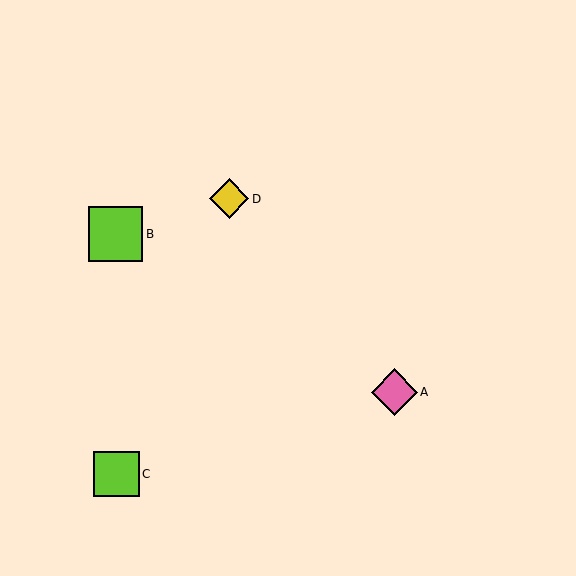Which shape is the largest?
The lime square (labeled B) is the largest.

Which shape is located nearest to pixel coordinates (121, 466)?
The lime square (labeled C) at (116, 474) is nearest to that location.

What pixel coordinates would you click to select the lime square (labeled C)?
Click at (116, 474) to select the lime square C.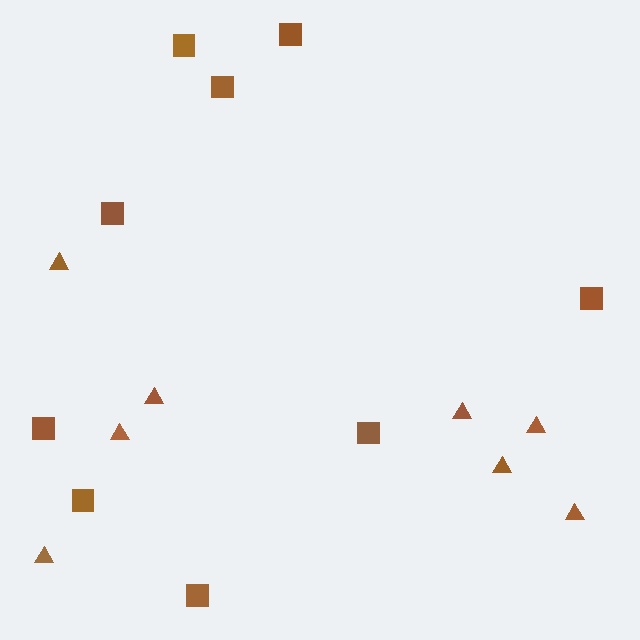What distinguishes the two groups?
There are 2 groups: one group of squares (9) and one group of triangles (8).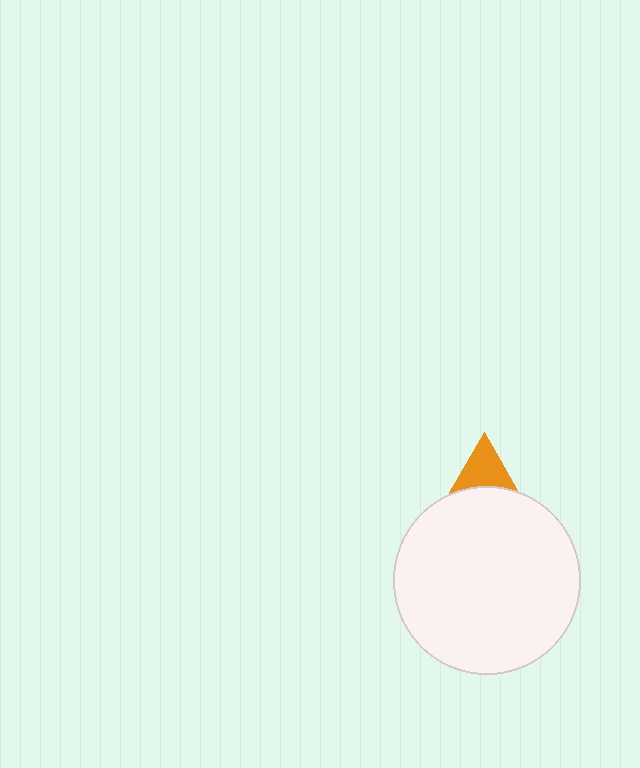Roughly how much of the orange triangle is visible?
A small part of it is visible (roughly 41%).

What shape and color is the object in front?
The object in front is a white circle.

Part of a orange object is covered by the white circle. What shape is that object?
It is a triangle.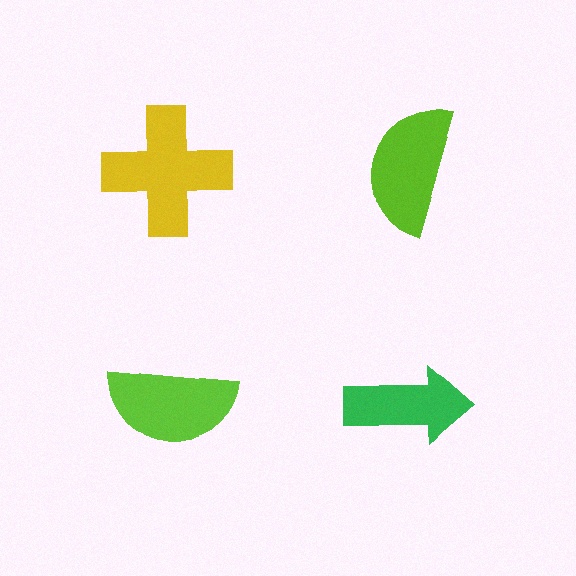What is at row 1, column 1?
A yellow cross.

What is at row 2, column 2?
A green arrow.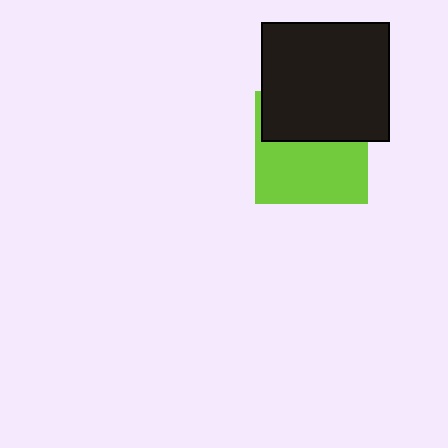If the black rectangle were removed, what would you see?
You would see the complete lime square.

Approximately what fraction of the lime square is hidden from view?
Roughly 42% of the lime square is hidden behind the black rectangle.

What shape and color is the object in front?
The object in front is a black rectangle.